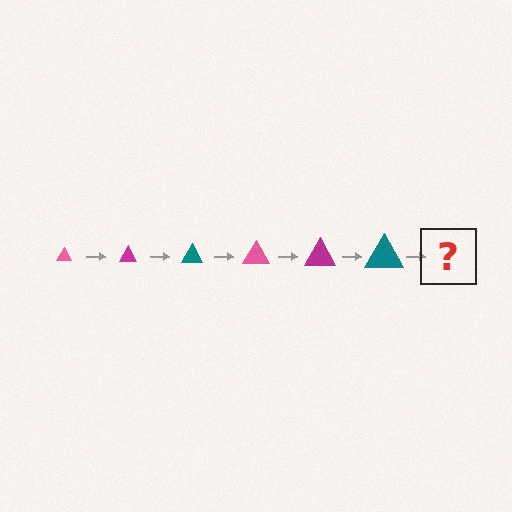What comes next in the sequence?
The next element should be a pink triangle, larger than the previous one.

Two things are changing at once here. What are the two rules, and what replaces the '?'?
The two rules are that the triangle grows larger each step and the color cycles through pink, magenta, and teal. The '?' should be a pink triangle, larger than the previous one.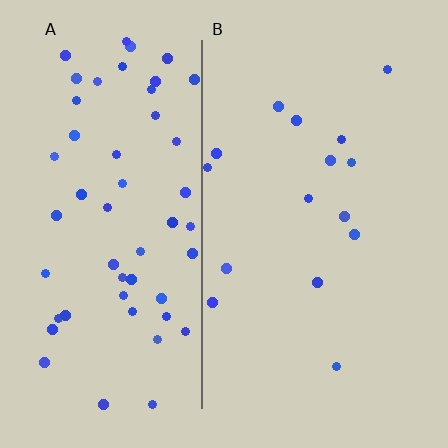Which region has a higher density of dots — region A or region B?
A (the left).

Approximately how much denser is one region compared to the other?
Approximately 3.5× — region A over region B.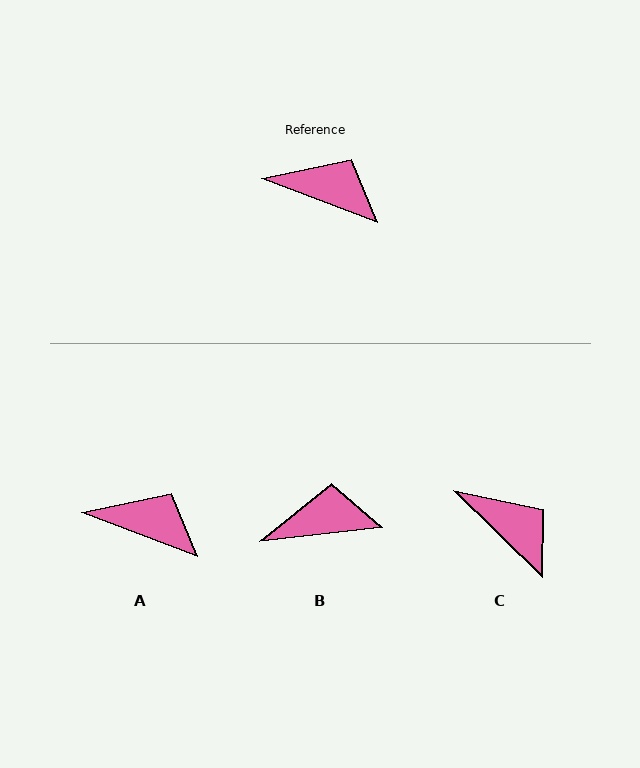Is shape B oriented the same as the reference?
No, it is off by about 27 degrees.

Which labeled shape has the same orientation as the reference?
A.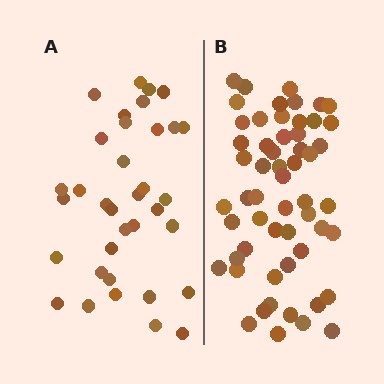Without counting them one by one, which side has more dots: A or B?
Region B (the right region) has more dots.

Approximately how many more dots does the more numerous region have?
Region B has approximately 20 more dots than region A.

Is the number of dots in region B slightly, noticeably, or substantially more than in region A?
Region B has substantially more. The ratio is roughly 1.6 to 1.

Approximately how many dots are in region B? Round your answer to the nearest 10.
About 60 dots. (The exact count is 56, which rounds to 60.)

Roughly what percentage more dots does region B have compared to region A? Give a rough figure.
About 60% more.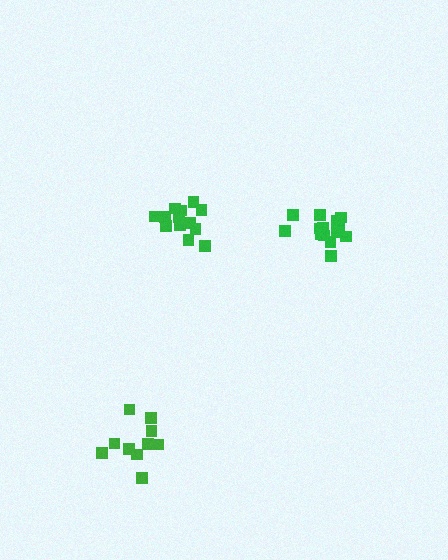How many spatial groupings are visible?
There are 3 spatial groupings.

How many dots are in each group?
Group 1: 14 dots, Group 2: 10 dots, Group 3: 14 dots (38 total).